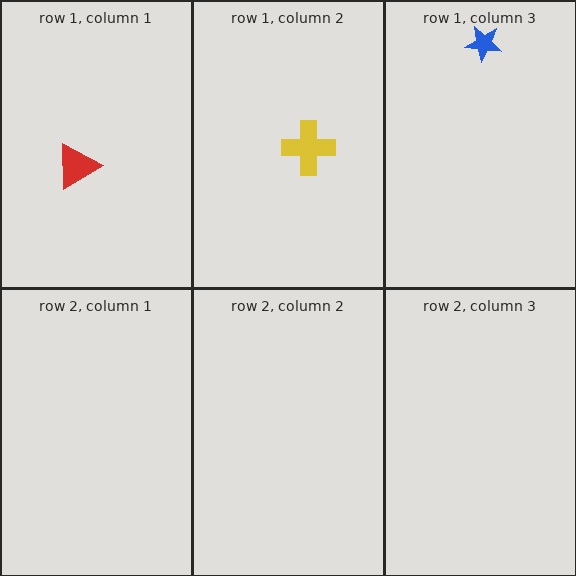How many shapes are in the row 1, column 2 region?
1.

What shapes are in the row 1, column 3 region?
The blue star.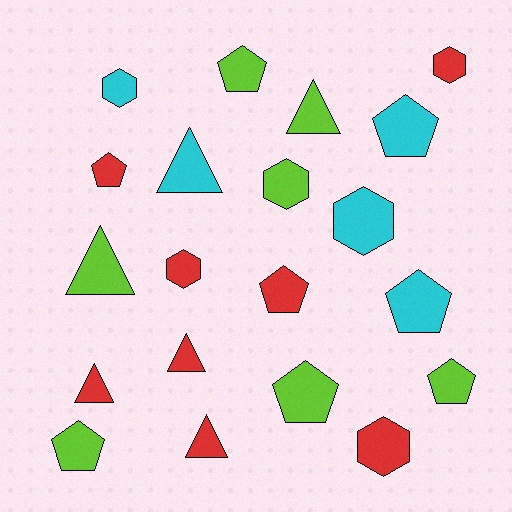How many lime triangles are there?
There are 2 lime triangles.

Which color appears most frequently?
Red, with 8 objects.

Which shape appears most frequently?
Pentagon, with 8 objects.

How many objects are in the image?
There are 20 objects.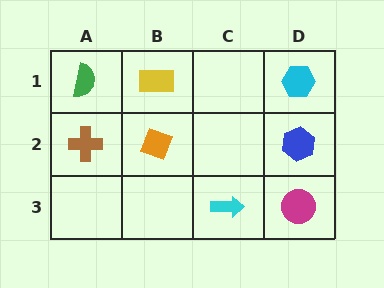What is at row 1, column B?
A yellow rectangle.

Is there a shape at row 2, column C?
No, that cell is empty.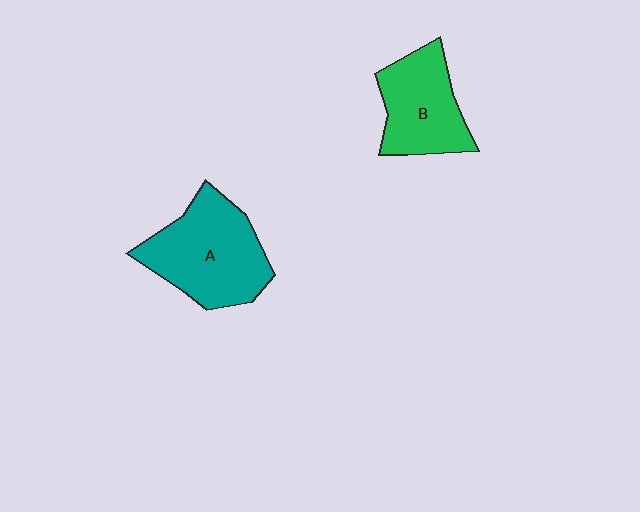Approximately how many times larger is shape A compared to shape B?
Approximately 1.3 times.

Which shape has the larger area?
Shape A (teal).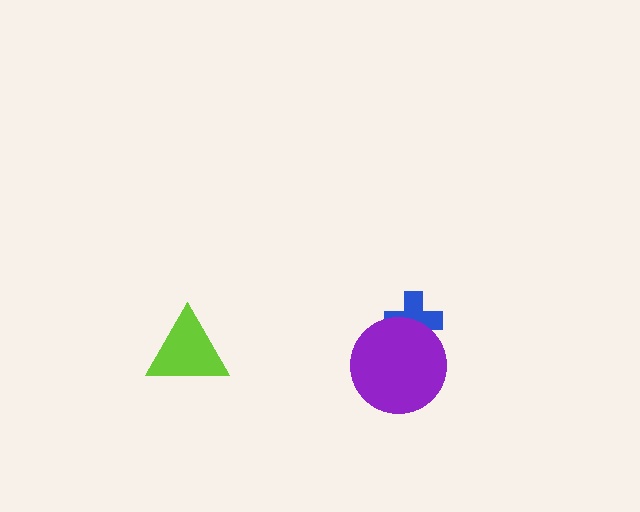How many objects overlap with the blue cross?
1 object overlaps with the blue cross.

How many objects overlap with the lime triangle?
0 objects overlap with the lime triangle.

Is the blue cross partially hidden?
Yes, it is partially covered by another shape.